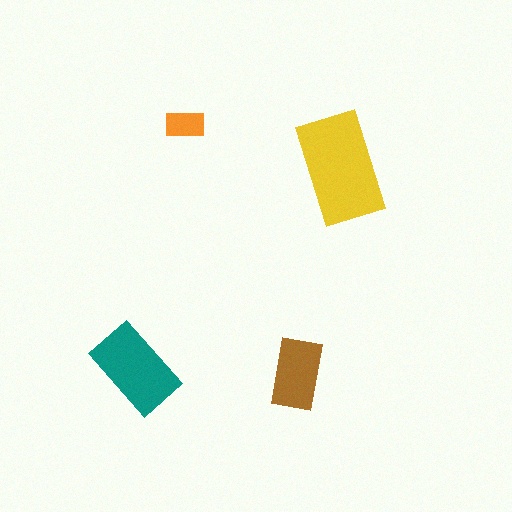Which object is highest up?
The orange rectangle is topmost.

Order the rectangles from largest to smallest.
the yellow one, the teal one, the brown one, the orange one.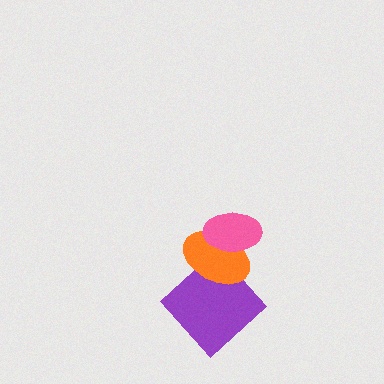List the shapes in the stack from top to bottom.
From top to bottom: the pink ellipse, the orange ellipse, the purple diamond.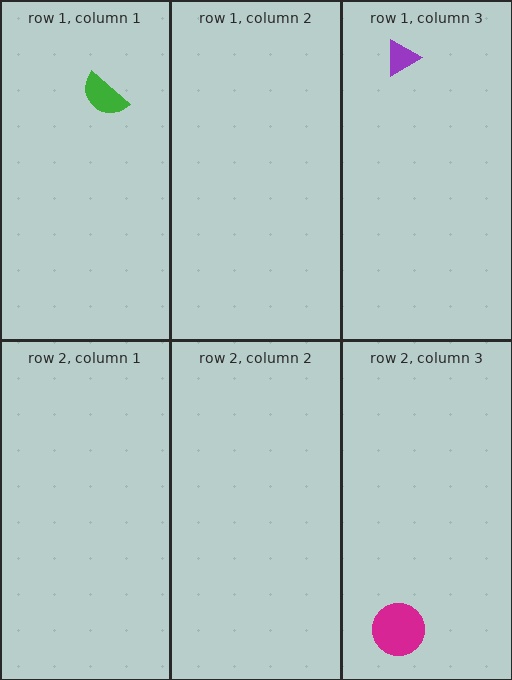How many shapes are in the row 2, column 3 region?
1.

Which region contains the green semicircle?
The row 1, column 1 region.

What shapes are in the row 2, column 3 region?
The magenta circle.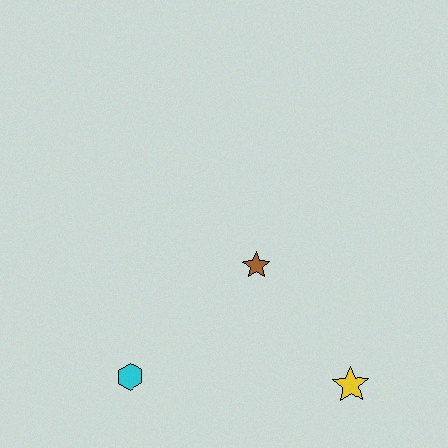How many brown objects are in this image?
There is 1 brown object.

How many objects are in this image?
There are 3 objects.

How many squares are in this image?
There are no squares.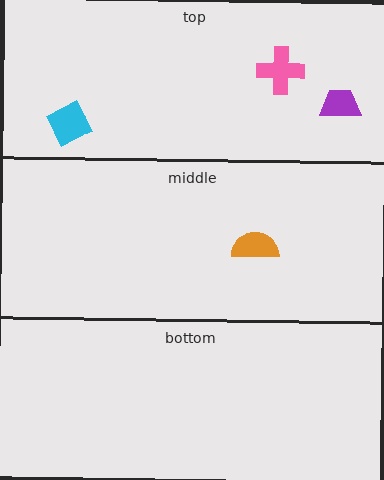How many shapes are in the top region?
3.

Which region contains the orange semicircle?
The middle region.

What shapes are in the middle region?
The orange semicircle.